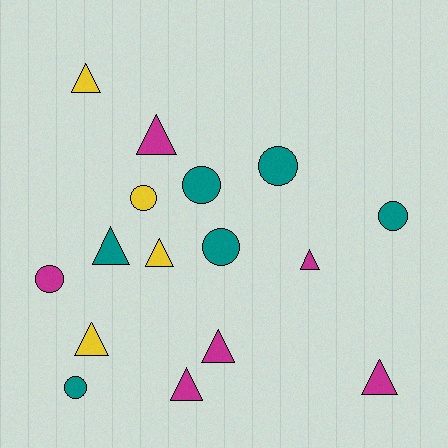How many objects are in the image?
There are 16 objects.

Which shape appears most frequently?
Triangle, with 9 objects.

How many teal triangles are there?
There is 1 teal triangle.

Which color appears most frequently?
Magenta, with 6 objects.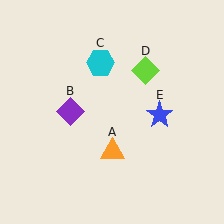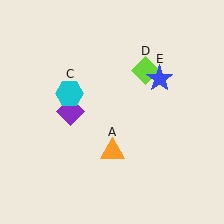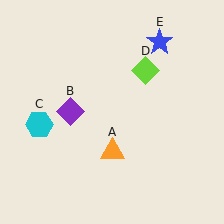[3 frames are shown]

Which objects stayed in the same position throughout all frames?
Orange triangle (object A) and purple diamond (object B) and lime diamond (object D) remained stationary.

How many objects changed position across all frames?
2 objects changed position: cyan hexagon (object C), blue star (object E).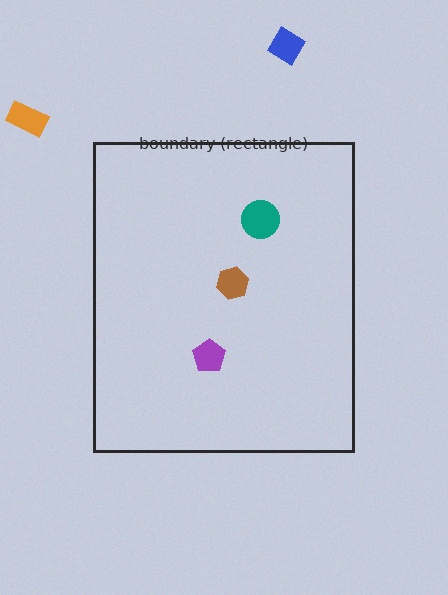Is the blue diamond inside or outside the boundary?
Outside.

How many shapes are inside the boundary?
3 inside, 2 outside.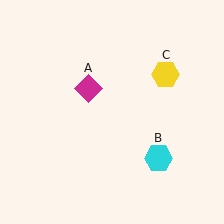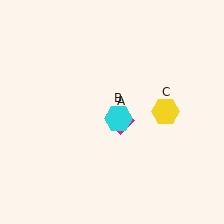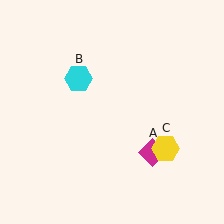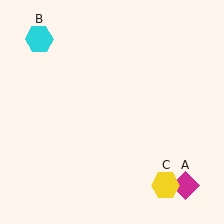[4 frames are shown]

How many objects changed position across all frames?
3 objects changed position: magenta diamond (object A), cyan hexagon (object B), yellow hexagon (object C).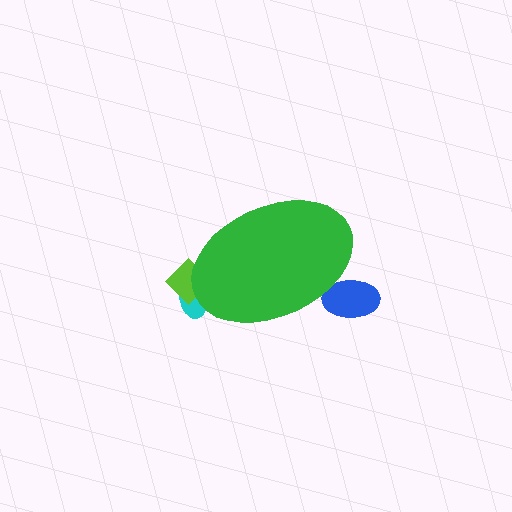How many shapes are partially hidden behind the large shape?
3 shapes are partially hidden.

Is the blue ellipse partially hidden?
Yes, the blue ellipse is partially hidden behind the green ellipse.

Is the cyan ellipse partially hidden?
Yes, the cyan ellipse is partially hidden behind the green ellipse.